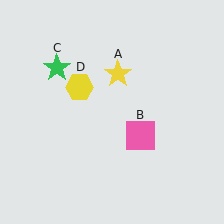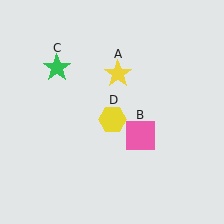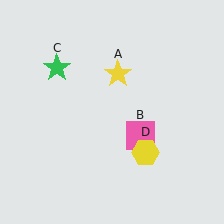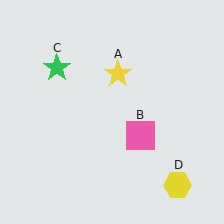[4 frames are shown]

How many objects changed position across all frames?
1 object changed position: yellow hexagon (object D).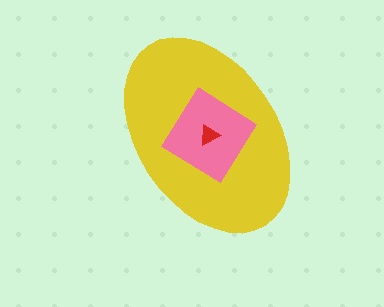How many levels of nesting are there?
3.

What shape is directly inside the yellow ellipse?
The pink diamond.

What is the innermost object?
The red triangle.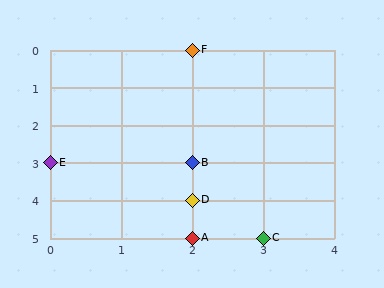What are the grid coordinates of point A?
Point A is at grid coordinates (2, 5).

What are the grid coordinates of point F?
Point F is at grid coordinates (2, 0).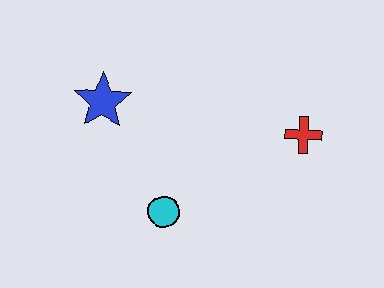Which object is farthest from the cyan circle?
The red cross is farthest from the cyan circle.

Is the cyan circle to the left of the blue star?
No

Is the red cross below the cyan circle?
No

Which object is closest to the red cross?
The cyan circle is closest to the red cross.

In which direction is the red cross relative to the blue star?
The red cross is to the right of the blue star.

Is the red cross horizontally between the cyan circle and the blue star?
No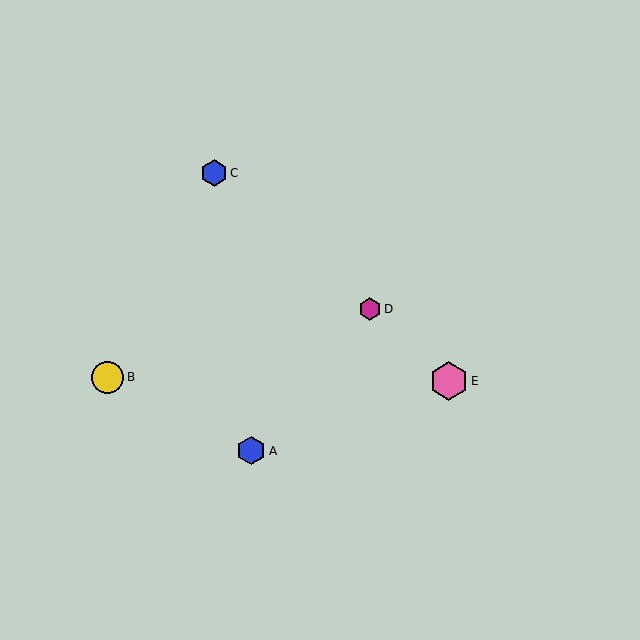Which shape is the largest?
The pink hexagon (labeled E) is the largest.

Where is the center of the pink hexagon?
The center of the pink hexagon is at (449, 381).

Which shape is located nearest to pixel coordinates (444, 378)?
The pink hexagon (labeled E) at (449, 381) is nearest to that location.